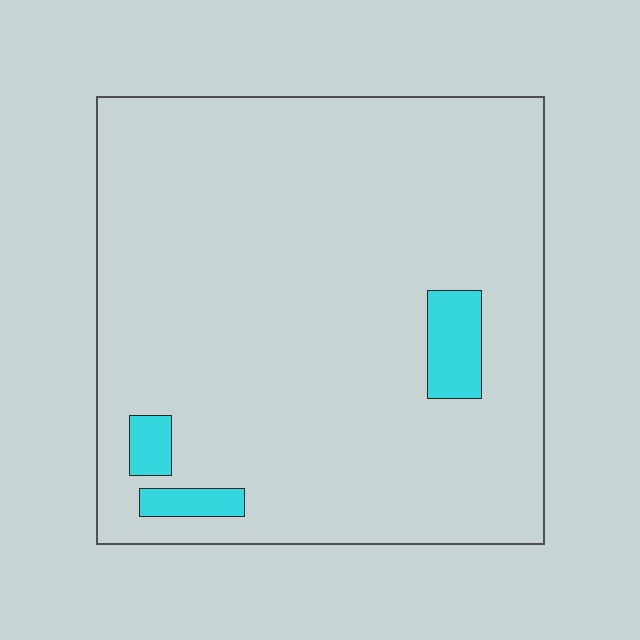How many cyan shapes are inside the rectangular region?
3.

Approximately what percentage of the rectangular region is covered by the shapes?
Approximately 5%.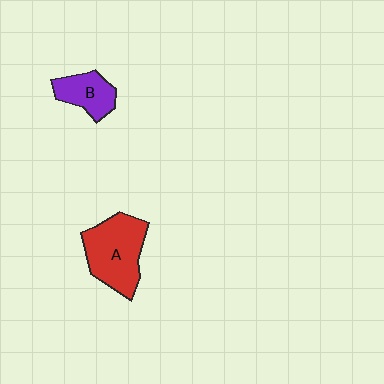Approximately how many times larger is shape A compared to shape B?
Approximately 1.8 times.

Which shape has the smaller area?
Shape B (purple).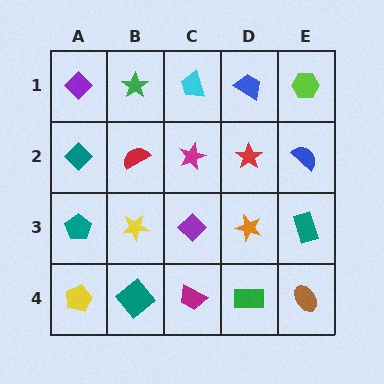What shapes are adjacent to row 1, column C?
A magenta star (row 2, column C), a green star (row 1, column B), a blue trapezoid (row 1, column D).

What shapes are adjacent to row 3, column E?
A blue semicircle (row 2, column E), a brown ellipse (row 4, column E), an orange star (row 3, column D).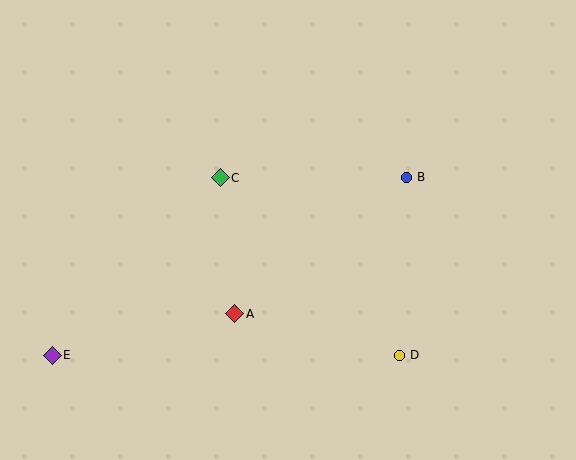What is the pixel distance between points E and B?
The distance between E and B is 396 pixels.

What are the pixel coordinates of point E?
Point E is at (52, 355).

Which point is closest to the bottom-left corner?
Point E is closest to the bottom-left corner.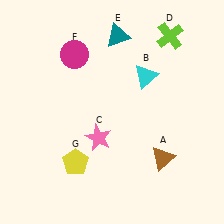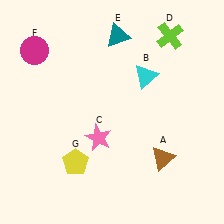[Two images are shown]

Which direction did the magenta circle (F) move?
The magenta circle (F) moved left.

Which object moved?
The magenta circle (F) moved left.